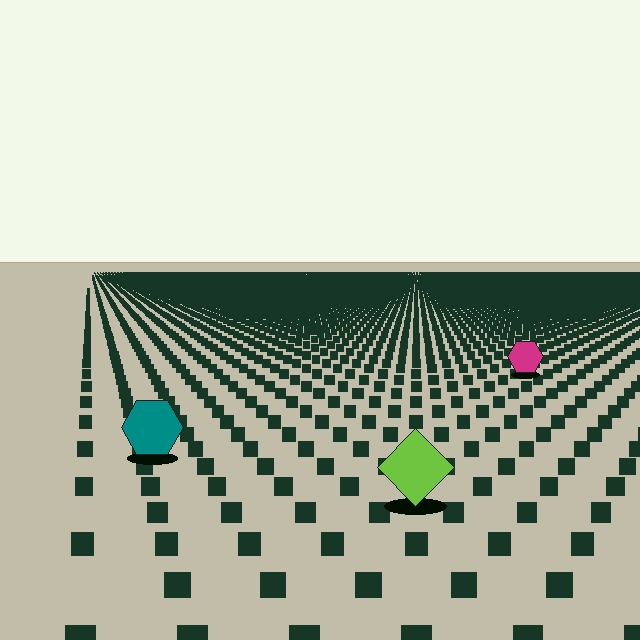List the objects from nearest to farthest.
From nearest to farthest: the lime diamond, the teal hexagon, the magenta hexagon.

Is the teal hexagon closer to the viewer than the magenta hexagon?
Yes. The teal hexagon is closer — you can tell from the texture gradient: the ground texture is coarser near it.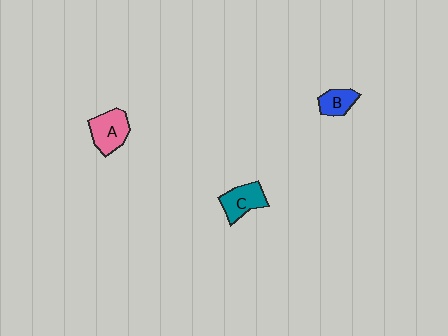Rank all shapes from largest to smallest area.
From largest to smallest: A (pink), C (teal), B (blue).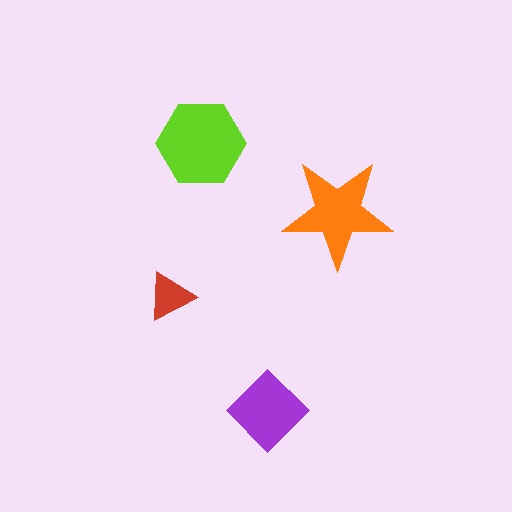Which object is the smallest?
The red triangle.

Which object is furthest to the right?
The orange star is rightmost.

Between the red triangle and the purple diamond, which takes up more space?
The purple diamond.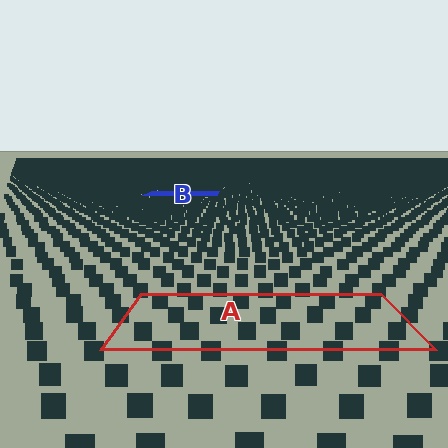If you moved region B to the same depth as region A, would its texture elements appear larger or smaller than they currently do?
They would appear larger. At a closer depth, the same texture elements are projected at a bigger on-screen size.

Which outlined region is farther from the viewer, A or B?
Region B is farther from the viewer — the texture elements inside it appear smaller and more densely packed.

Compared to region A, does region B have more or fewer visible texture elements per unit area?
Region B has more texture elements per unit area — they are packed more densely because it is farther away.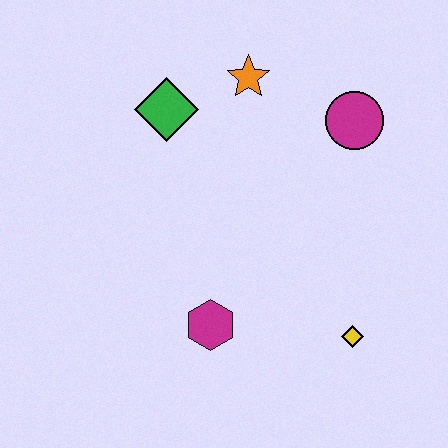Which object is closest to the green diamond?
The orange star is closest to the green diamond.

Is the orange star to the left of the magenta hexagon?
No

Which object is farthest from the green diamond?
The yellow diamond is farthest from the green diamond.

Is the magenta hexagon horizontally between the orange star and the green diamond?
Yes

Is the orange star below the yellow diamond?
No